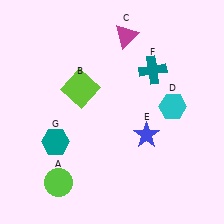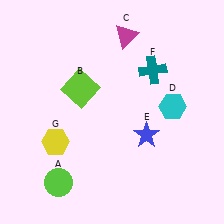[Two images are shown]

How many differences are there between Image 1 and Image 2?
There is 1 difference between the two images.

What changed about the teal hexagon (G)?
In Image 1, G is teal. In Image 2, it changed to yellow.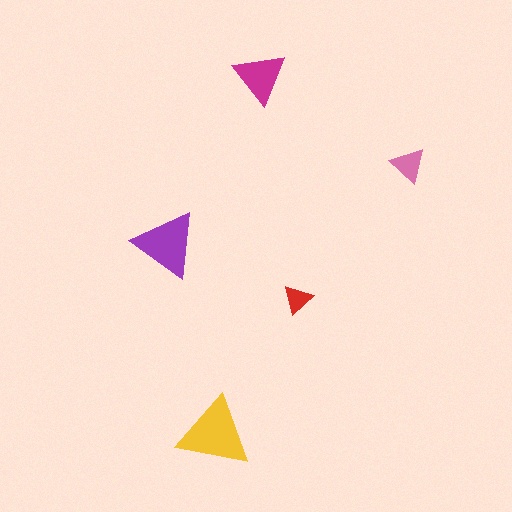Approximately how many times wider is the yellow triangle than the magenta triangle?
About 1.5 times wider.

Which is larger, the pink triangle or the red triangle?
The pink one.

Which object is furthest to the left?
The purple triangle is leftmost.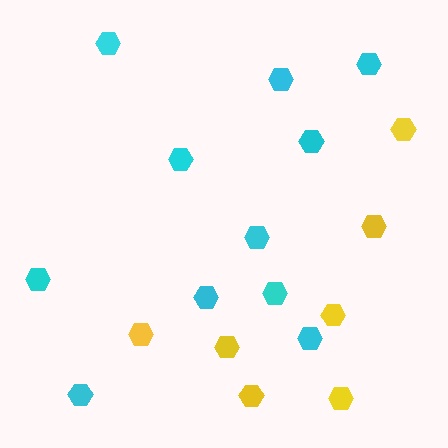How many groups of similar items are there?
There are 2 groups: one group of cyan hexagons (11) and one group of yellow hexagons (7).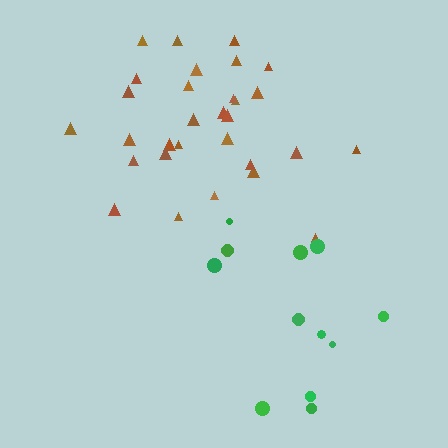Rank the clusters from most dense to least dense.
brown, green.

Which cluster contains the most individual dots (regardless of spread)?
Brown (30).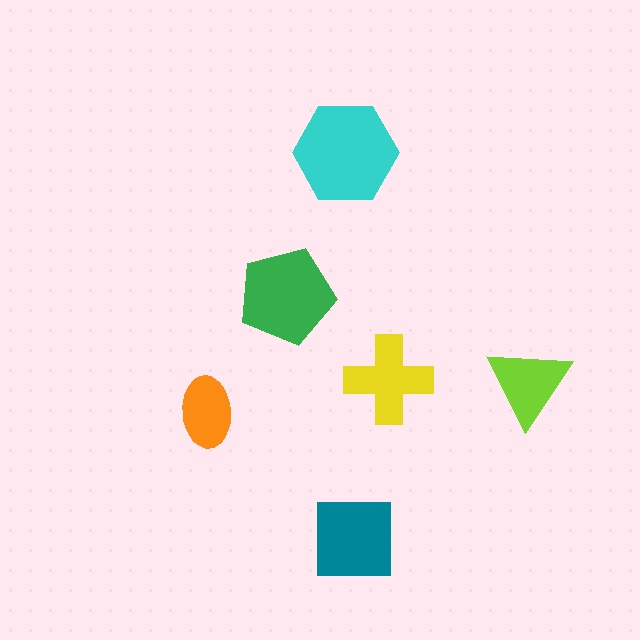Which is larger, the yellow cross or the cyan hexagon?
The cyan hexagon.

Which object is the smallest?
The orange ellipse.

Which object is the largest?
The cyan hexagon.